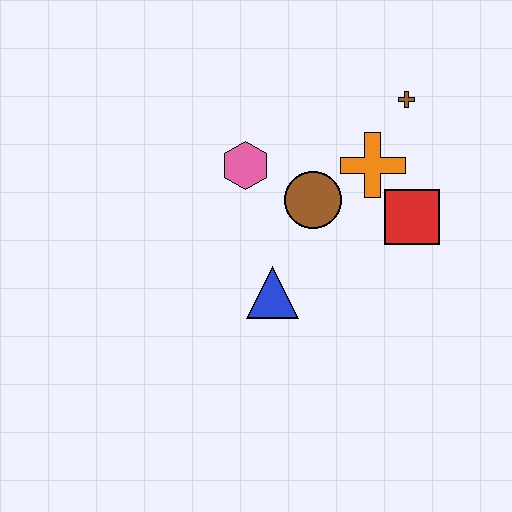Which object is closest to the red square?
The orange cross is closest to the red square.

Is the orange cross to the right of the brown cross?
No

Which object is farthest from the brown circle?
The brown cross is farthest from the brown circle.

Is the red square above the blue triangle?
Yes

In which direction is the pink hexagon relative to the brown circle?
The pink hexagon is to the left of the brown circle.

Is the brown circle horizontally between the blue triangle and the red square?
Yes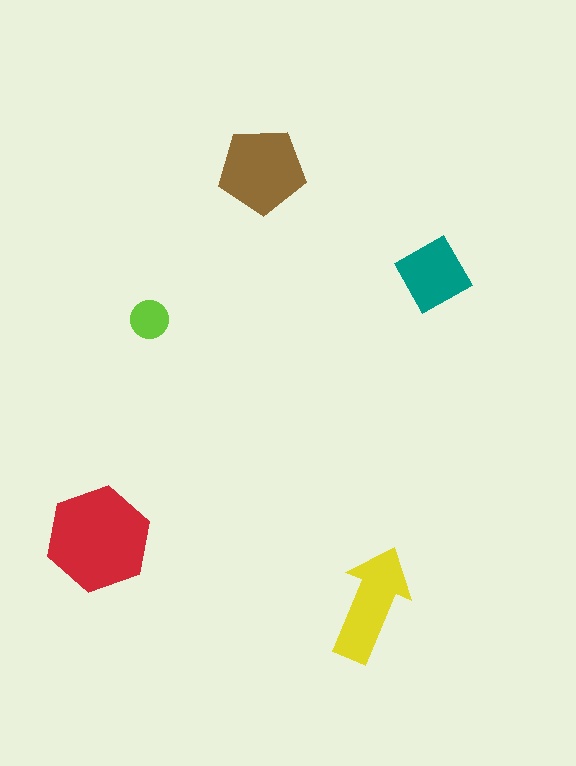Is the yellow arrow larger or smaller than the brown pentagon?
Smaller.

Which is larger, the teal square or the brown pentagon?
The brown pentagon.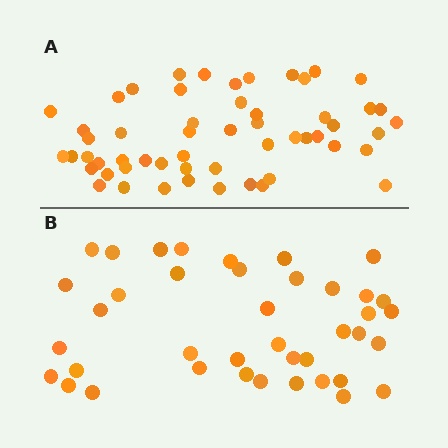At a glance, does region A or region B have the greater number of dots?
Region A (the top region) has more dots.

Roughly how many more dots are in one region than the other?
Region A has approximately 15 more dots than region B.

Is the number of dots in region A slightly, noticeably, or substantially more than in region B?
Region A has noticeably more, but not dramatically so. The ratio is roughly 1.4 to 1.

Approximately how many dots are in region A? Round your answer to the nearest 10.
About 60 dots. (The exact count is 55, which rounds to 60.)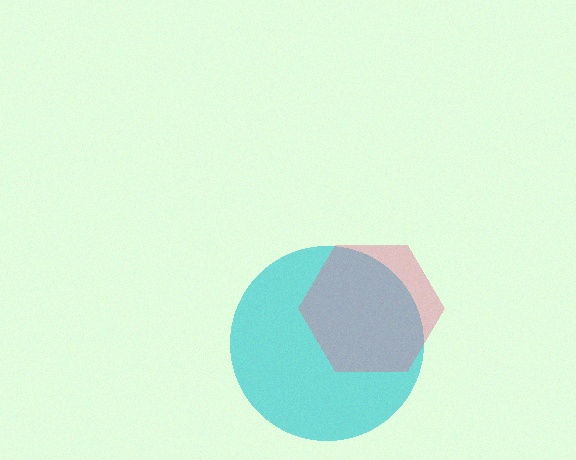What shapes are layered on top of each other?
The layered shapes are: a cyan circle, a pink hexagon.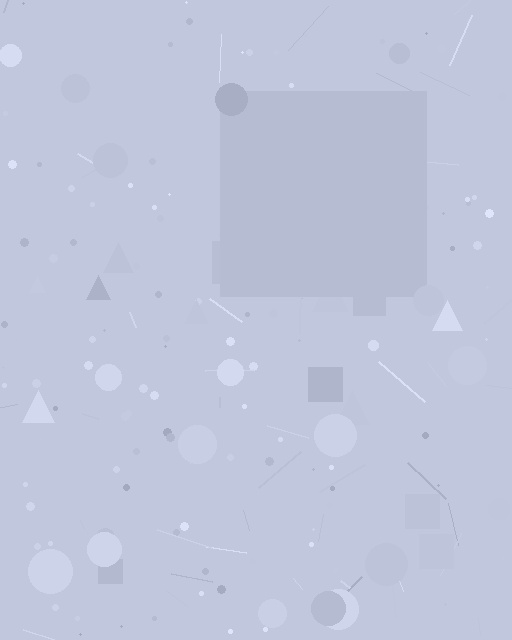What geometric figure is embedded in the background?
A square is embedded in the background.